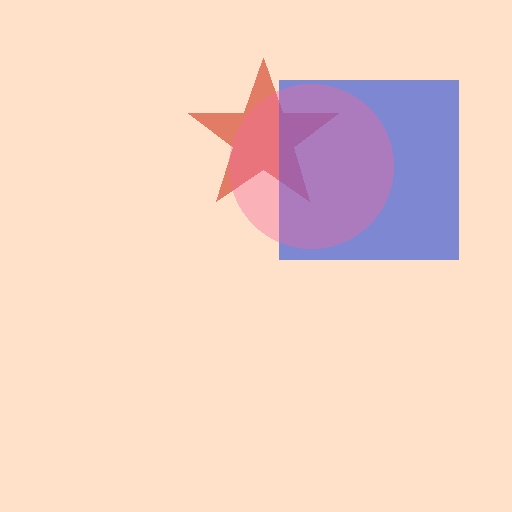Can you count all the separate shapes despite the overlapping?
Yes, there are 3 separate shapes.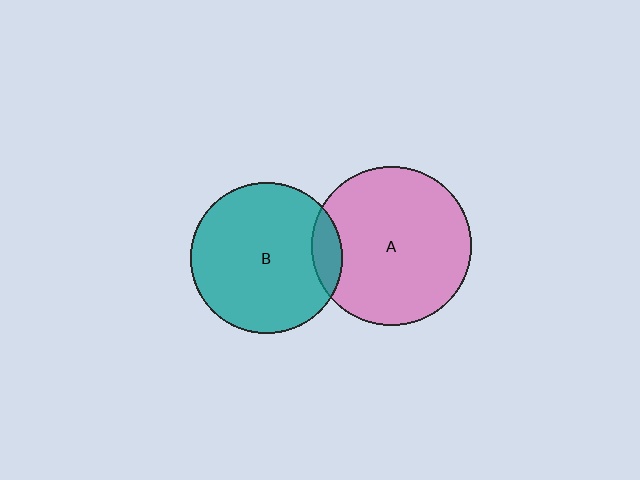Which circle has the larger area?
Circle A (pink).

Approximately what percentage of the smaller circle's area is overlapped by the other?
Approximately 10%.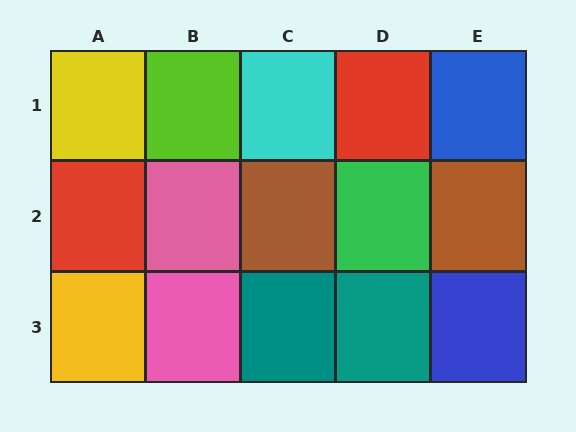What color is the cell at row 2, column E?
Brown.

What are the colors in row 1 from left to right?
Yellow, lime, cyan, red, blue.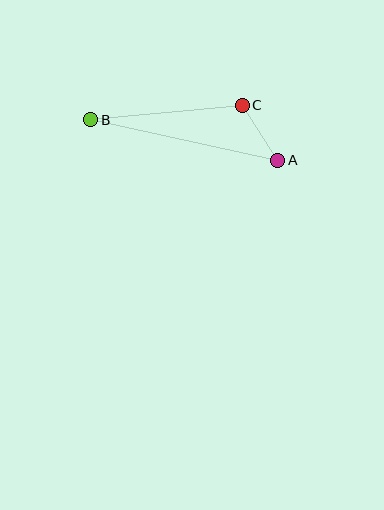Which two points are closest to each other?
Points A and C are closest to each other.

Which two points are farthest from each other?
Points A and B are farthest from each other.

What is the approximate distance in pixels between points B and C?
The distance between B and C is approximately 153 pixels.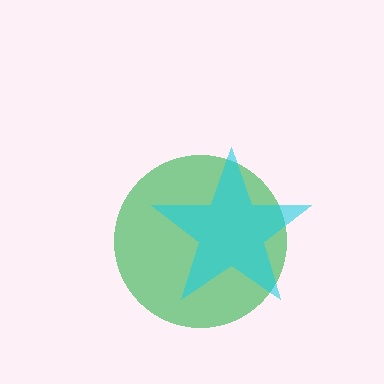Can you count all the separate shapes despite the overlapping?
Yes, there are 2 separate shapes.